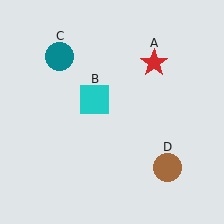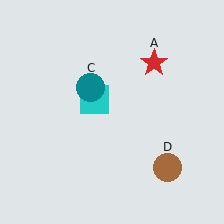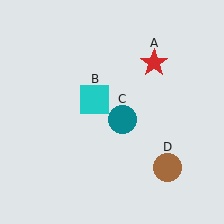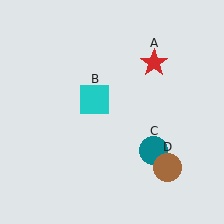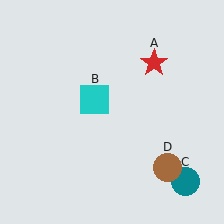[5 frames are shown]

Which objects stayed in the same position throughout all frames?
Red star (object A) and cyan square (object B) and brown circle (object D) remained stationary.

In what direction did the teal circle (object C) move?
The teal circle (object C) moved down and to the right.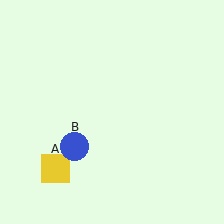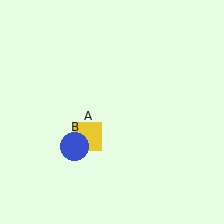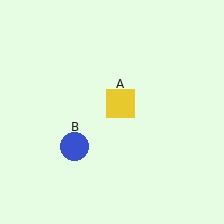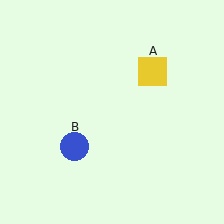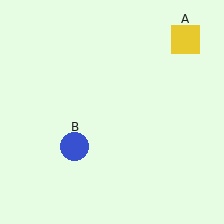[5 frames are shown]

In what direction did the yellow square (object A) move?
The yellow square (object A) moved up and to the right.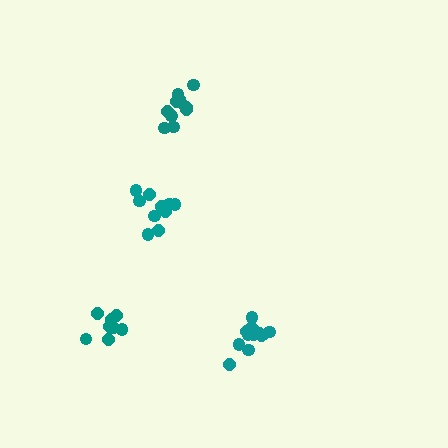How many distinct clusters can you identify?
There are 4 distinct clusters.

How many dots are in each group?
Group 1: 8 dots, Group 2: 10 dots, Group 3: 14 dots, Group 4: 12 dots (44 total).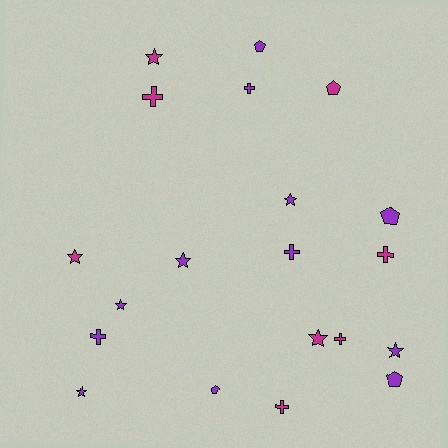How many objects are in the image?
There are 20 objects.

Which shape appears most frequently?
Star, with 8 objects.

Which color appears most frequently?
Purple, with 12 objects.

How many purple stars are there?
There are 5 purple stars.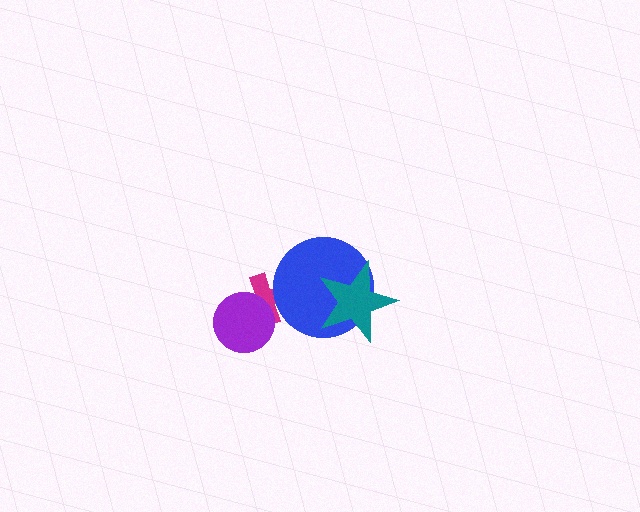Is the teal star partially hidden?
No, no other shape covers it.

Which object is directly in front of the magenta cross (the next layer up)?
The purple circle is directly in front of the magenta cross.